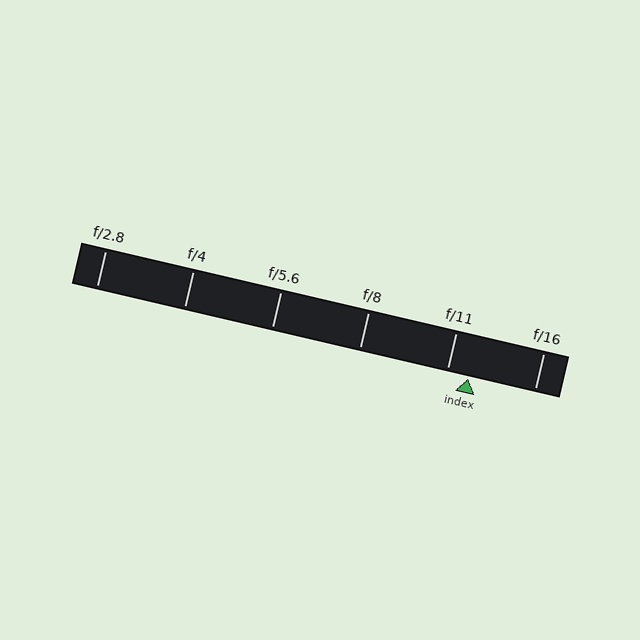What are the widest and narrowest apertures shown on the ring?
The widest aperture shown is f/2.8 and the narrowest is f/16.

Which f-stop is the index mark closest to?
The index mark is closest to f/11.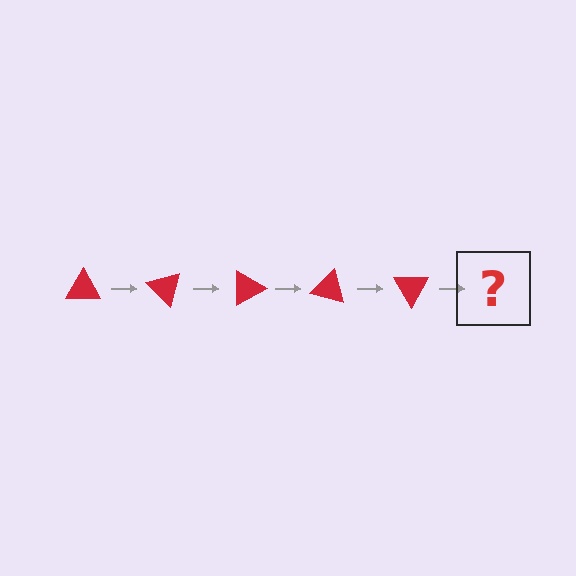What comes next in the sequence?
The next element should be a red triangle rotated 225 degrees.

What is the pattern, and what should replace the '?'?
The pattern is that the triangle rotates 45 degrees each step. The '?' should be a red triangle rotated 225 degrees.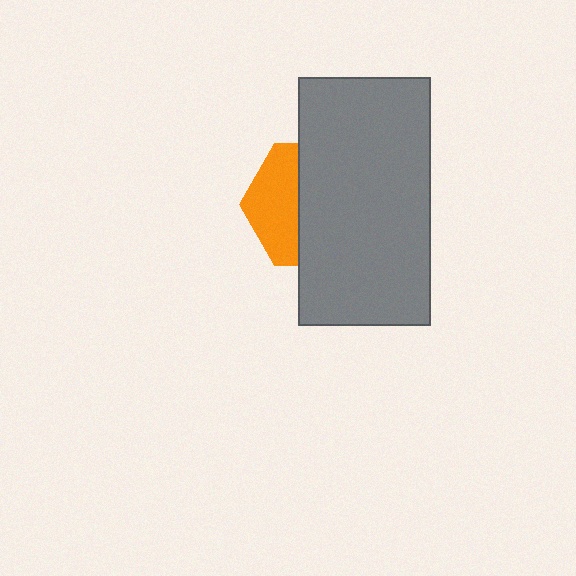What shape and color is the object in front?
The object in front is a gray rectangle.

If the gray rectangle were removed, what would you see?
You would see the complete orange hexagon.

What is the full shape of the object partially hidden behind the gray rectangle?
The partially hidden object is an orange hexagon.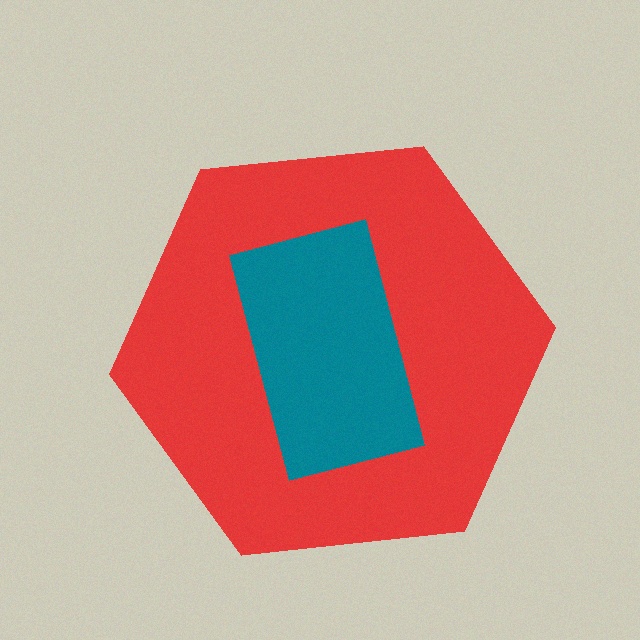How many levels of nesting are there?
2.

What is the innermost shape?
The teal rectangle.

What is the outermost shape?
The red hexagon.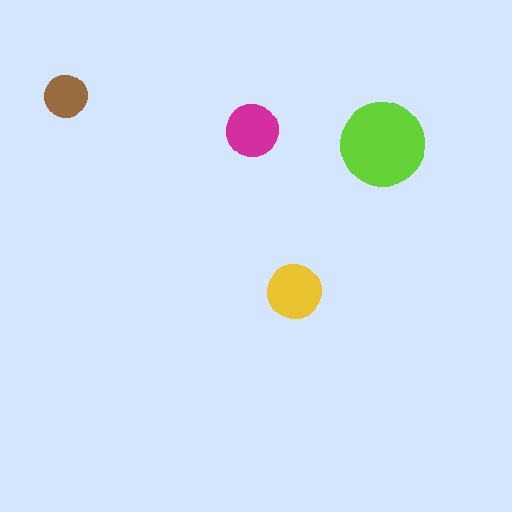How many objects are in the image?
There are 4 objects in the image.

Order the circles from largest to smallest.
the lime one, the yellow one, the magenta one, the brown one.